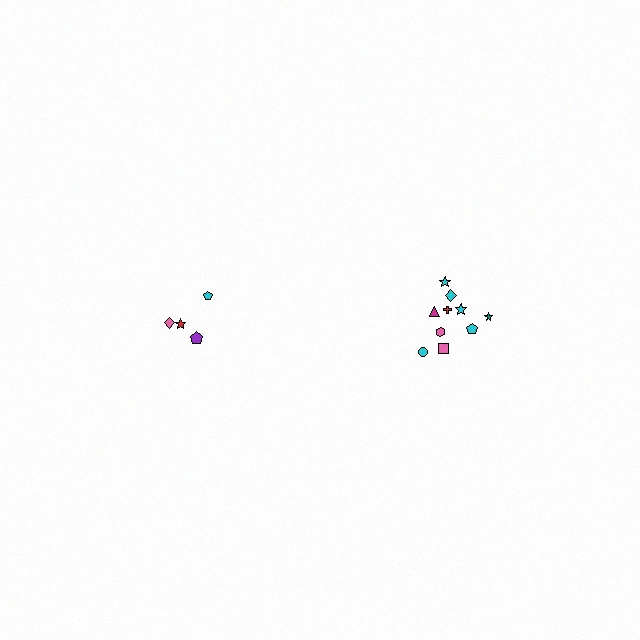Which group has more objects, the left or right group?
The right group.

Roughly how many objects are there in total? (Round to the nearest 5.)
Roughly 15 objects in total.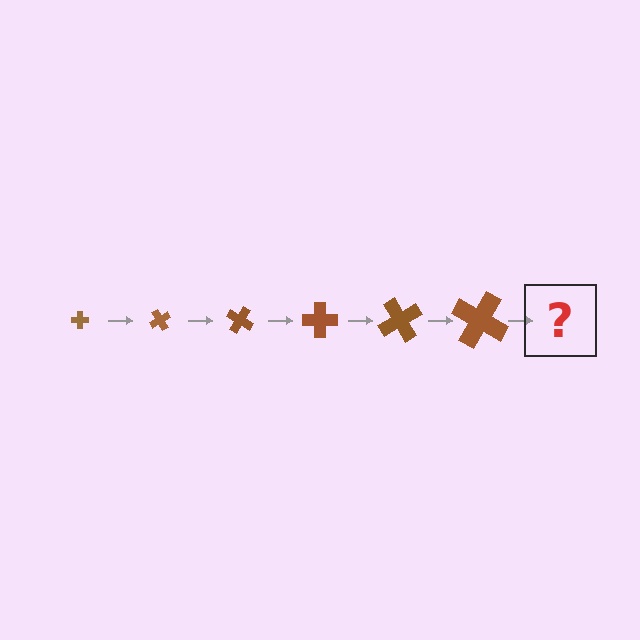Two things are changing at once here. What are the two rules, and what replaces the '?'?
The two rules are that the cross grows larger each step and it rotates 60 degrees each step. The '?' should be a cross, larger than the previous one and rotated 360 degrees from the start.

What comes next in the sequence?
The next element should be a cross, larger than the previous one and rotated 360 degrees from the start.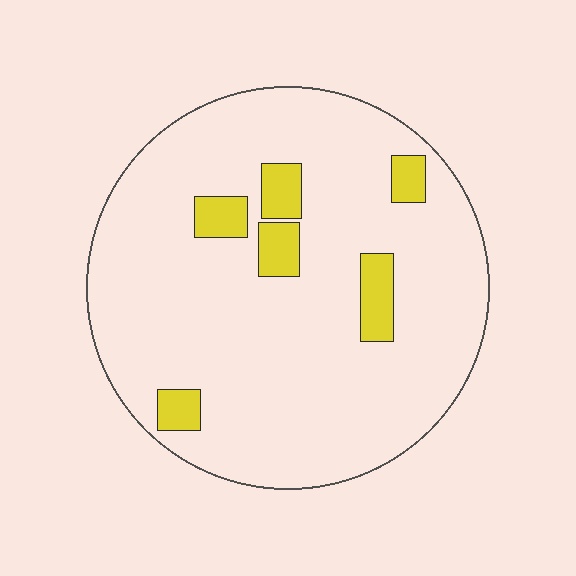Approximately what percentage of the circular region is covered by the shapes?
Approximately 10%.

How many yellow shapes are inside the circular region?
6.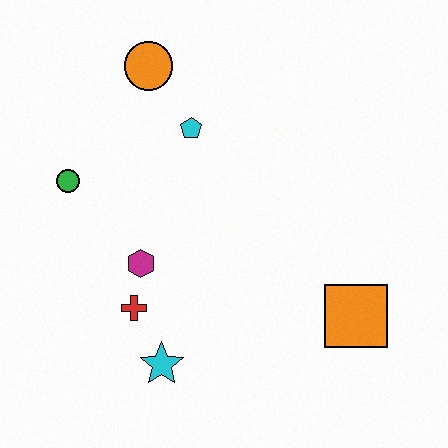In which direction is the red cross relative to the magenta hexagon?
The red cross is below the magenta hexagon.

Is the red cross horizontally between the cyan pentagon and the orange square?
No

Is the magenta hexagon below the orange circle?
Yes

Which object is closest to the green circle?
The magenta hexagon is closest to the green circle.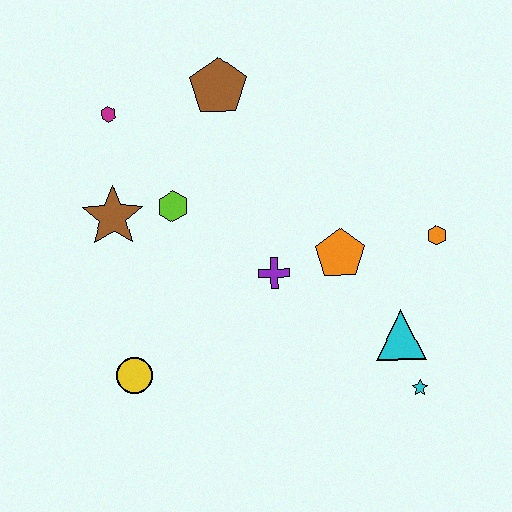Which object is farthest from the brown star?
The cyan star is farthest from the brown star.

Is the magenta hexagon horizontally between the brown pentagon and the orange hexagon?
No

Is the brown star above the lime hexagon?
No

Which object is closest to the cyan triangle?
The cyan star is closest to the cyan triangle.